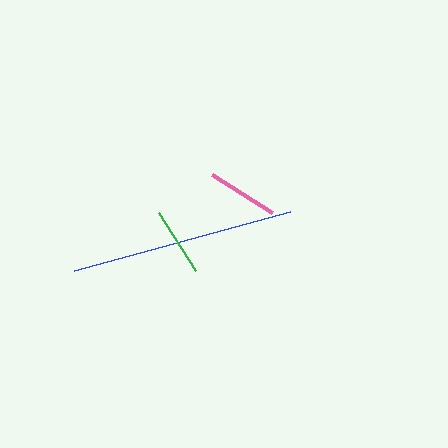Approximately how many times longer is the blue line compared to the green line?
The blue line is approximately 3.3 times the length of the green line.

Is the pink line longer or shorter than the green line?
The pink line is longer than the green line.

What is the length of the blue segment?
The blue segment is approximately 224 pixels long.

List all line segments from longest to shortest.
From longest to shortest: blue, pink, green.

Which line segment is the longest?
The blue line is the longest at approximately 224 pixels.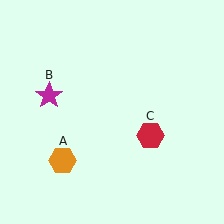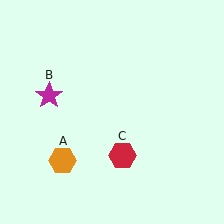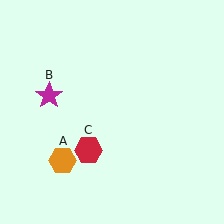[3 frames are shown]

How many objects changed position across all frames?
1 object changed position: red hexagon (object C).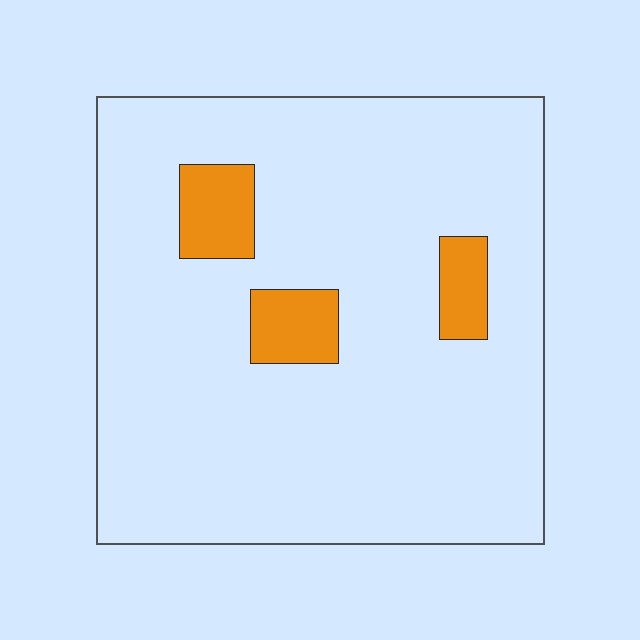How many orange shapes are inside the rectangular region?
3.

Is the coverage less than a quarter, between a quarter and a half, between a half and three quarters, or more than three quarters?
Less than a quarter.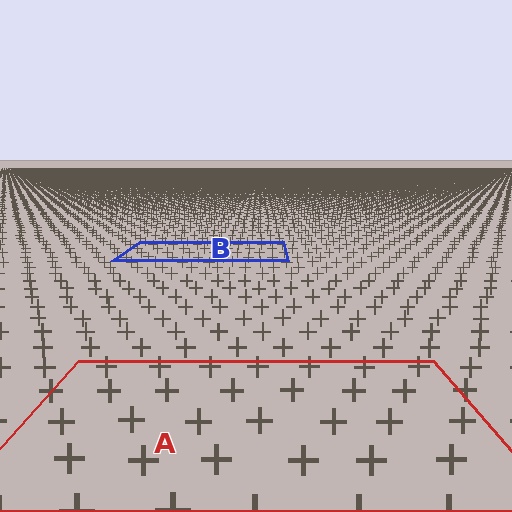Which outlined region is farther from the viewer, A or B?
Region B is farther from the viewer — the texture elements inside it appear smaller and more densely packed.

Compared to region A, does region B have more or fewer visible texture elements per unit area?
Region B has more texture elements per unit area — they are packed more densely because it is farther away.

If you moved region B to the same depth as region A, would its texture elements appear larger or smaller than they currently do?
They would appear larger. At a closer depth, the same texture elements are projected at a bigger on-screen size.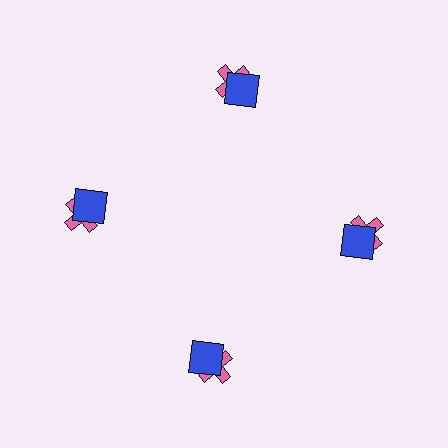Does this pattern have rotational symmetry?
Yes, this pattern has 4-fold rotational symmetry. It looks the same after rotating 90 degrees around the center.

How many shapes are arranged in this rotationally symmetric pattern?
There are 8 shapes, arranged in 4 groups of 2.